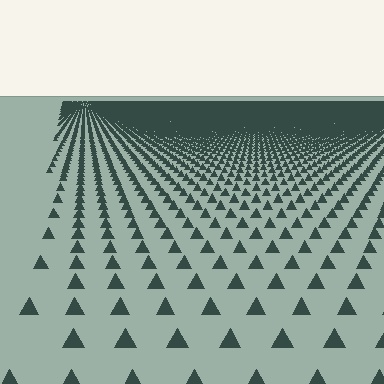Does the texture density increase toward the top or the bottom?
Density increases toward the top.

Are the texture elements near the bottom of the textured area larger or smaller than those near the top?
Larger. Near the bottom, elements are closer to the viewer and appear at a bigger on-screen size.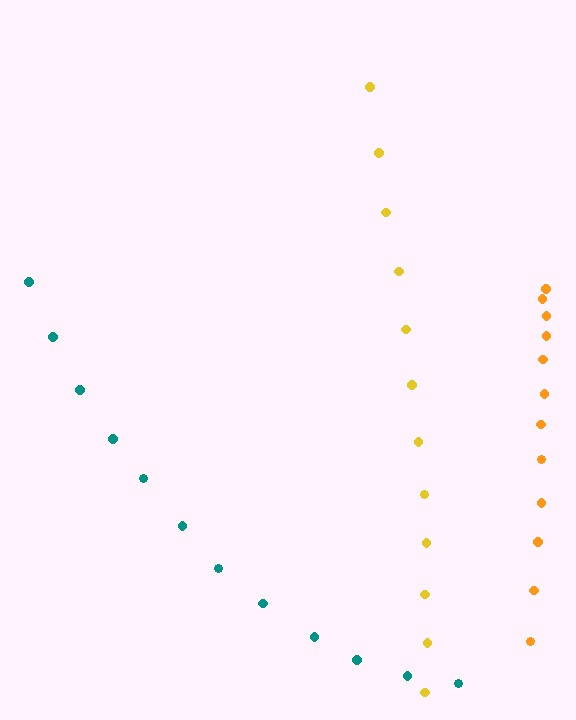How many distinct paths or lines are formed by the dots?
There are 3 distinct paths.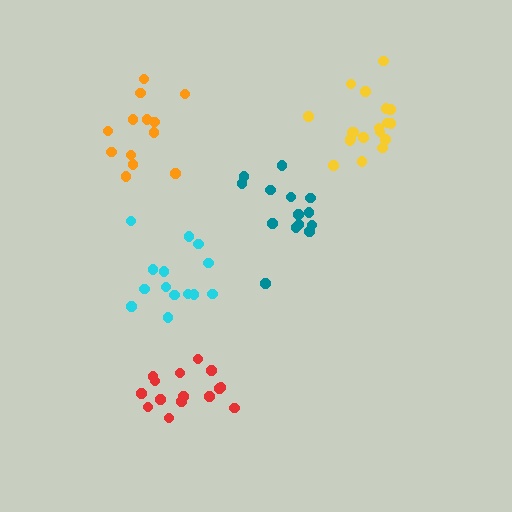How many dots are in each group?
Group 1: 13 dots, Group 2: 19 dots, Group 3: 15 dots, Group 4: 14 dots, Group 5: 14 dots (75 total).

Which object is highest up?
The yellow cluster is topmost.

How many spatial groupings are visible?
There are 5 spatial groupings.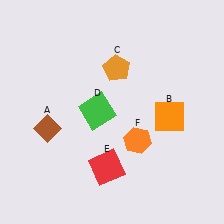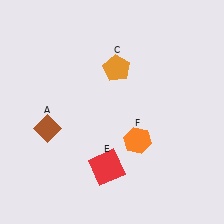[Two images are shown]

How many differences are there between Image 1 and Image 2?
There are 2 differences between the two images.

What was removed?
The orange square (B), the green square (D) were removed in Image 2.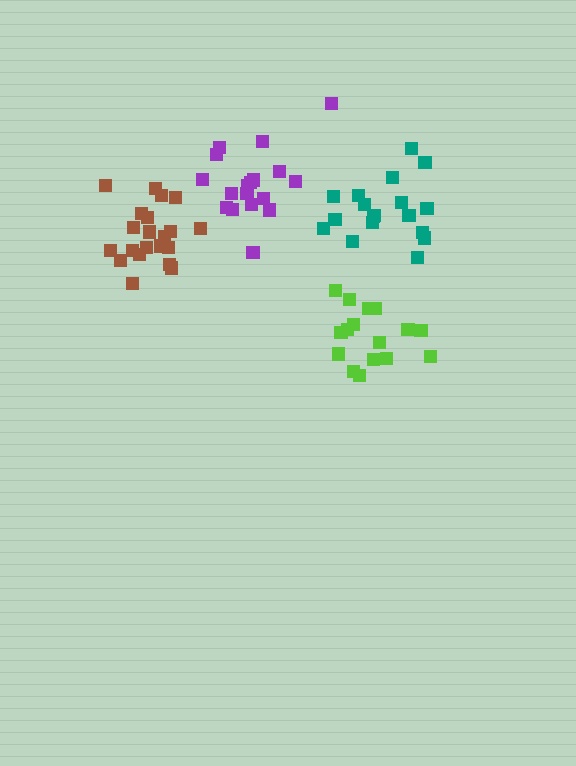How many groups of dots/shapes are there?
There are 4 groups.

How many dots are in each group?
Group 1: 18 dots, Group 2: 16 dots, Group 3: 21 dots, Group 4: 18 dots (73 total).